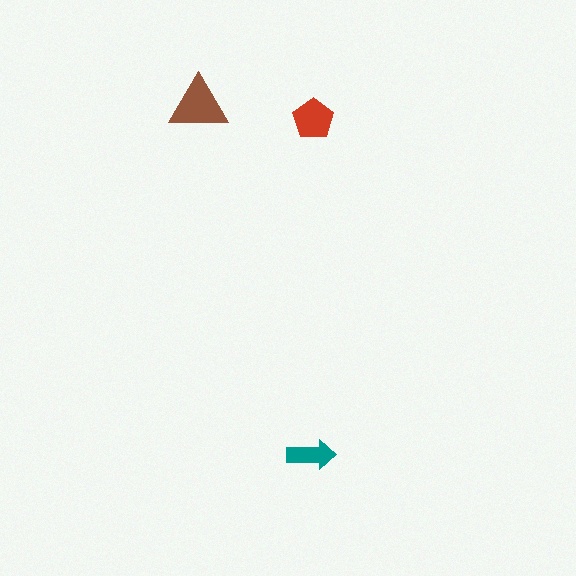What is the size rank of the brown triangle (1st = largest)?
1st.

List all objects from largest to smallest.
The brown triangle, the red pentagon, the teal arrow.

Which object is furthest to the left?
The brown triangle is leftmost.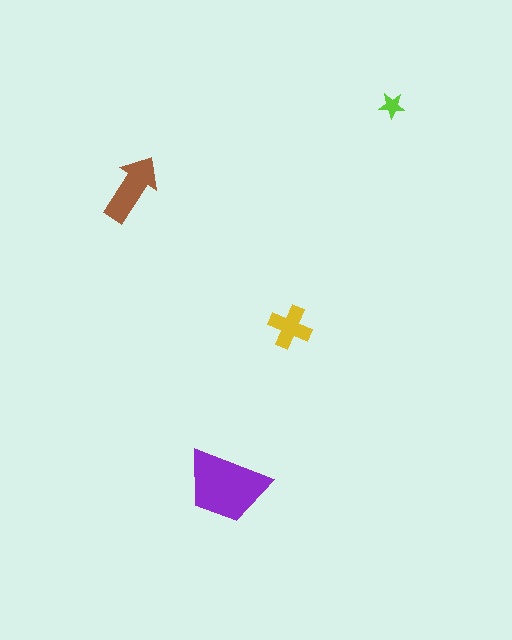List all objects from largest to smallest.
The purple trapezoid, the brown arrow, the yellow cross, the lime star.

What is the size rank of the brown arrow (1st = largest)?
2nd.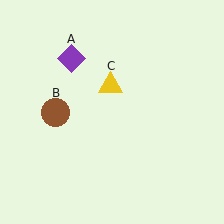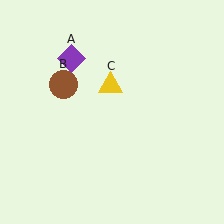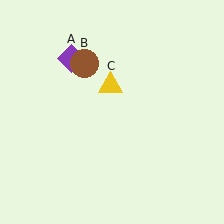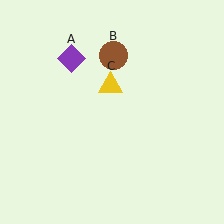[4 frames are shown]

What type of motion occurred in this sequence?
The brown circle (object B) rotated clockwise around the center of the scene.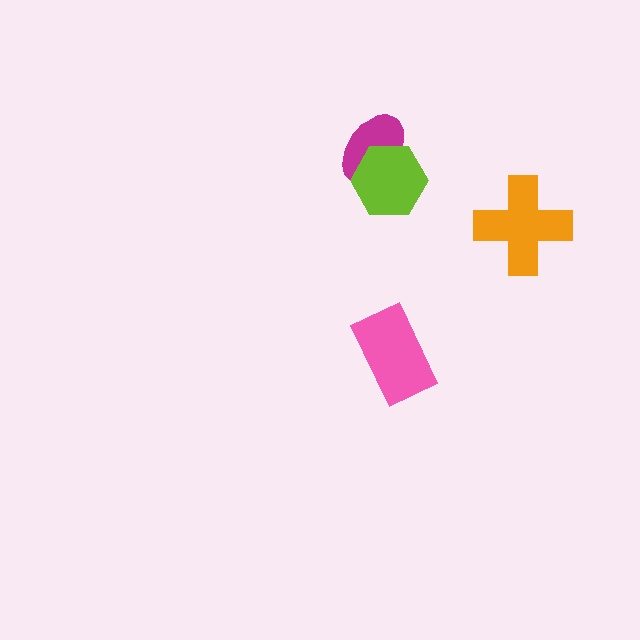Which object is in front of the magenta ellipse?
The lime hexagon is in front of the magenta ellipse.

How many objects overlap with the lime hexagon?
1 object overlaps with the lime hexagon.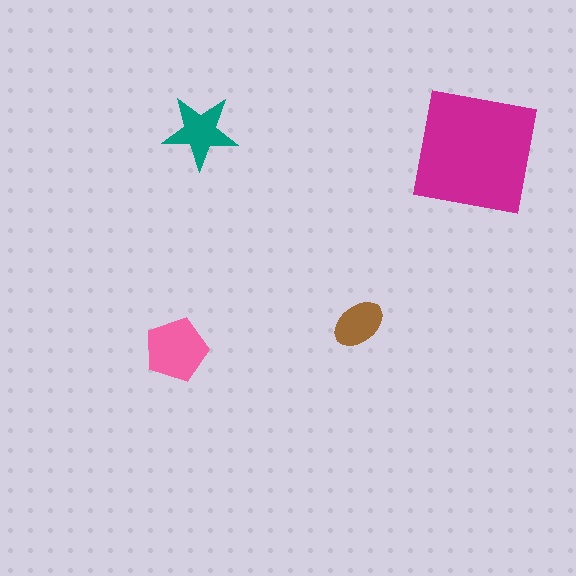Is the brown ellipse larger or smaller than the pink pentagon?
Smaller.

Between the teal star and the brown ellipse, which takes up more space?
The teal star.